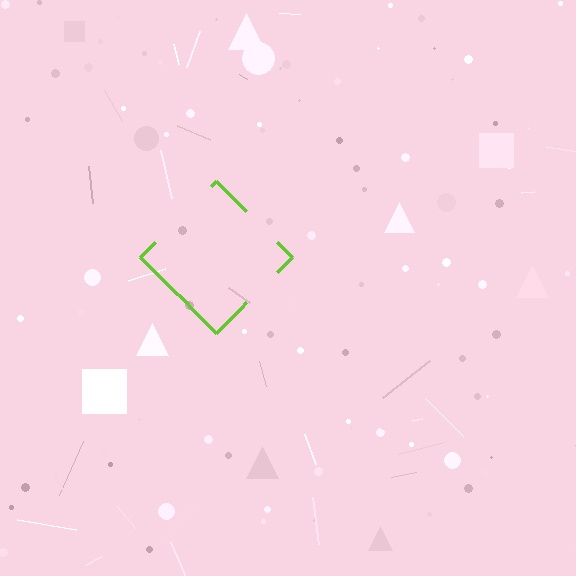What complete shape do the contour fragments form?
The contour fragments form a diamond.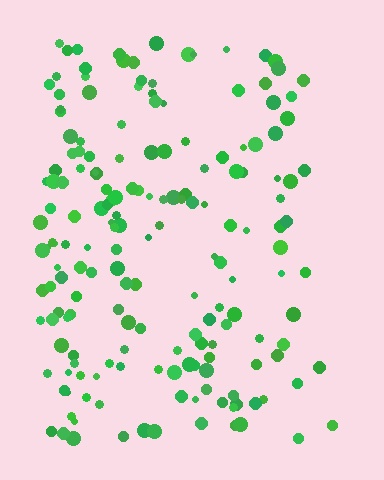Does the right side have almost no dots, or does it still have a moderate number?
Still a moderate number, just noticeably fewer than the left.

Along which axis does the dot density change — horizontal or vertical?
Horizontal.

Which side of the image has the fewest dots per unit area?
The right.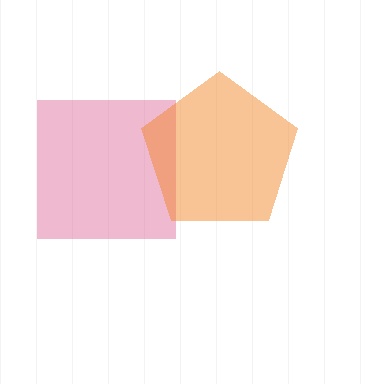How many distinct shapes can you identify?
There are 2 distinct shapes: a pink square, an orange pentagon.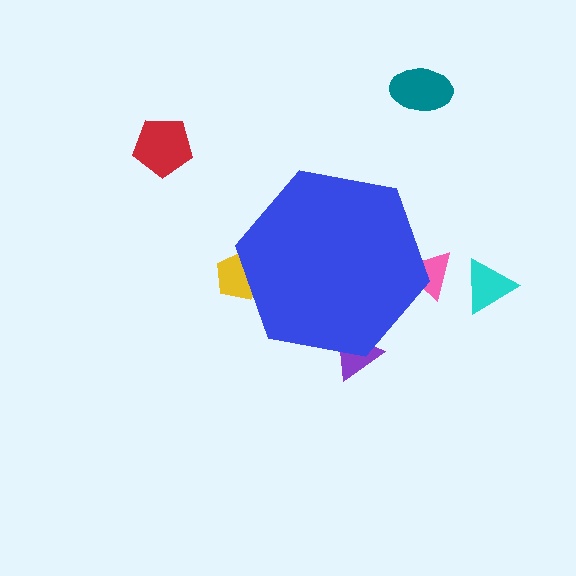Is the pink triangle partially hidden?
Yes, the pink triangle is partially hidden behind the blue hexagon.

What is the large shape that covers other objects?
A blue hexagon.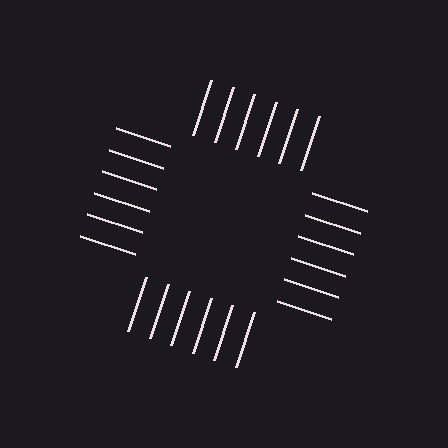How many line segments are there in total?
24 — 6 along each of the 4 edges.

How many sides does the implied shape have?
4 sides — the line-ends trace a square.